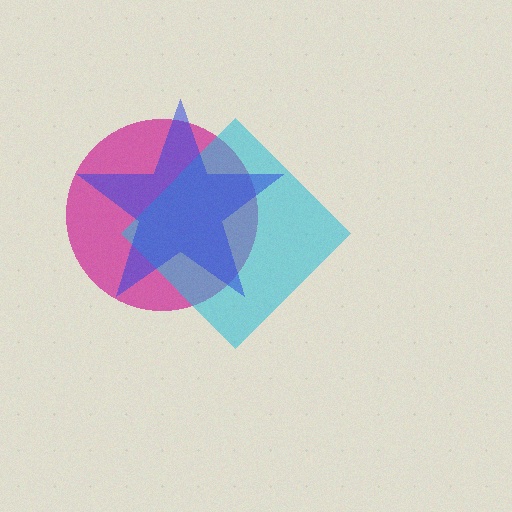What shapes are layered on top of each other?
The layered shapes are: a magenta circle, a cyan diamond, a blue star.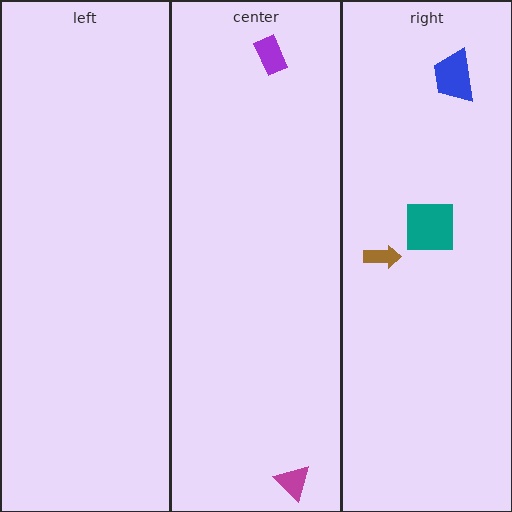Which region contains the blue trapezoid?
The right region.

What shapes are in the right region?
The blue trapezoid, the brown arrow, the teal square.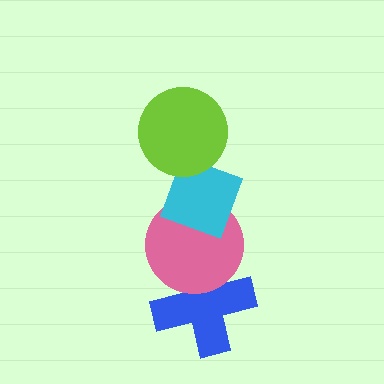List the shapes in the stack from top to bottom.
From top to bottom: the lime circle, the cyan diamond, the pink circle, the blue cross.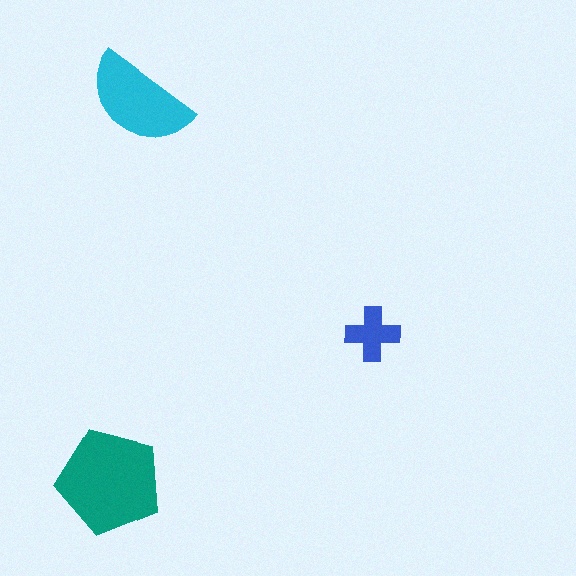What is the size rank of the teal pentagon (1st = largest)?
1st.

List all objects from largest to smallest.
The teal pentagon, the cyan semicircle, the blue cross.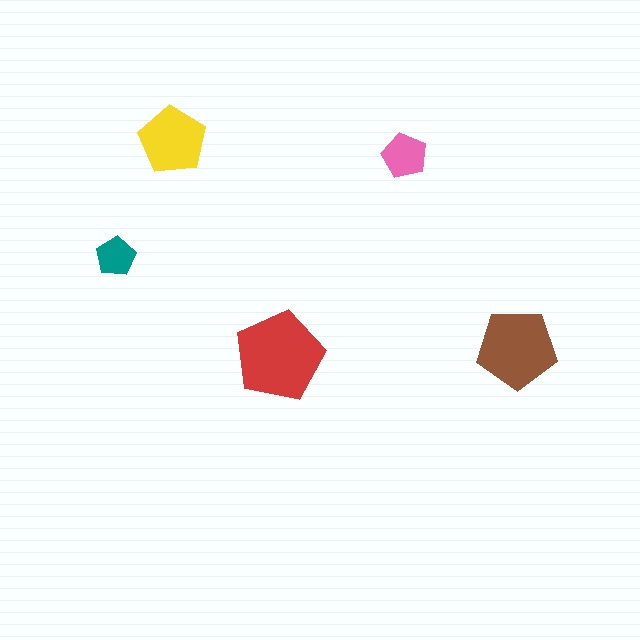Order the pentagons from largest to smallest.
the red one, the brown one, the yellow one, the pink one, the teal one.